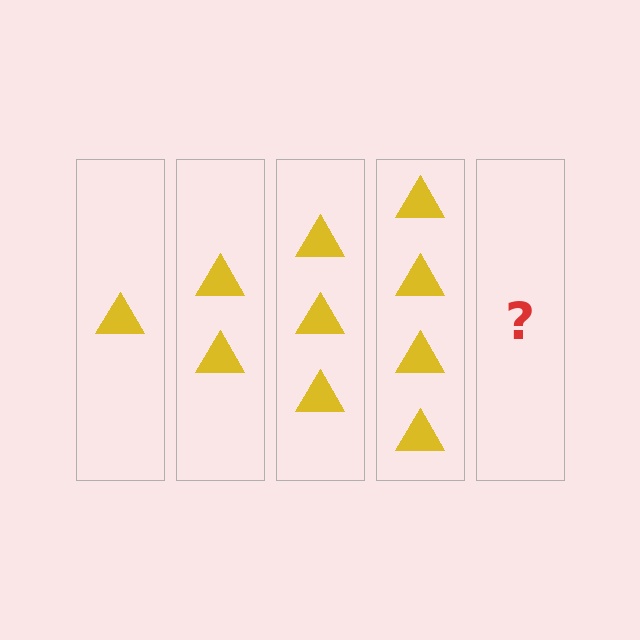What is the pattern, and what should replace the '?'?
The pattern is that each step adds one more triangle. The '?' should be 5 triangles.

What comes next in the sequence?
The next element should be 5 triangles.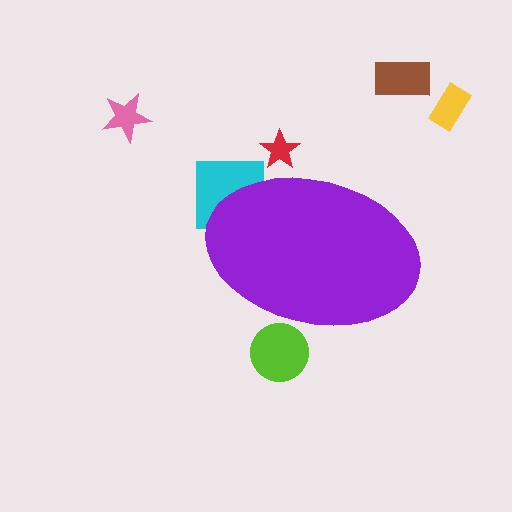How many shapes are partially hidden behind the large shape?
3 shapes are partially hidden.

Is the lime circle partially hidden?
Yes, the lime circle is partially hidden behind the purple ellipse.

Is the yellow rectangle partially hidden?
No, the yellow rectangle is fully visible.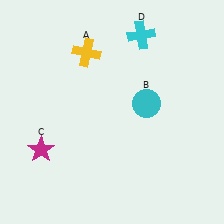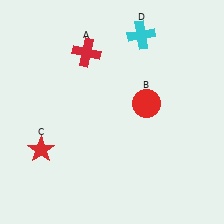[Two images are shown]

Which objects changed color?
A changed from yellow to red. B changed from cyan to red. C changed from magenta to red.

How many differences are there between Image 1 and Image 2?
There are 3 differences between the two images.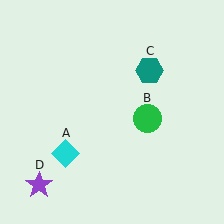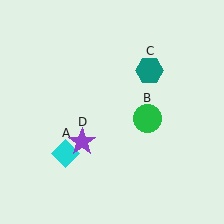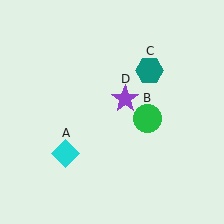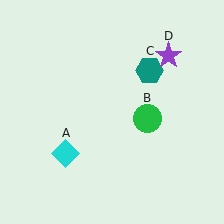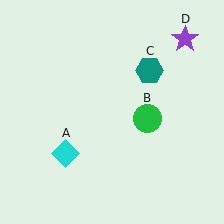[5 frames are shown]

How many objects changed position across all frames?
1 object changed position: purple star (object D).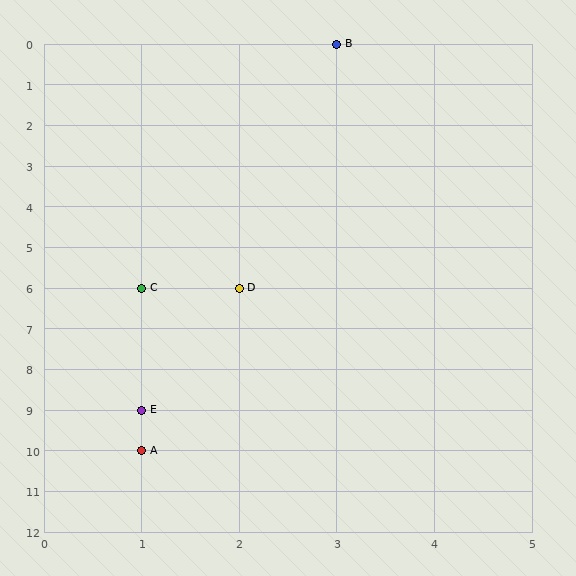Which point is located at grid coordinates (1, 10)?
Point A is at (1, 10).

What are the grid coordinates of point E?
Point E is at grid coordinates (1, 9).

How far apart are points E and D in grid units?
Points E and D are 1 column and 3 rows apart (about 3.2 grid units diagonally).